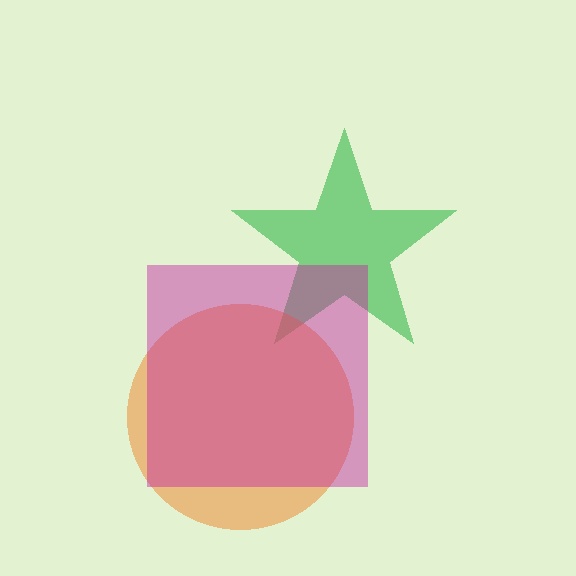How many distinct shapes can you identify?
There are 3 distinct shapes: a green star, an orange circle, a magenta square.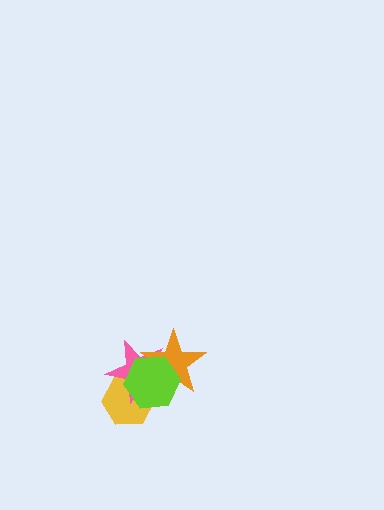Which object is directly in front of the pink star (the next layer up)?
The orange star is directly in front of the pink star.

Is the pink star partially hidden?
Yes, it is partially covered by another shape.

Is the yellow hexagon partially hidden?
Yes, it is partially covered by another shape.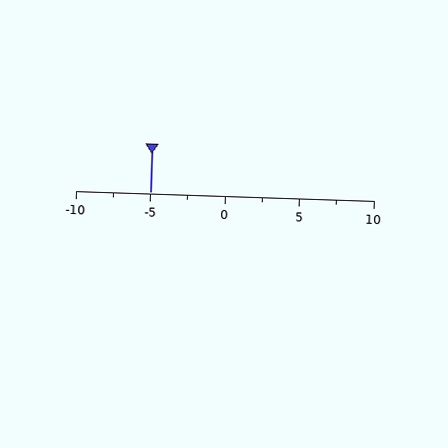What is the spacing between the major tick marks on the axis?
The major ticks are spaced 5 apart.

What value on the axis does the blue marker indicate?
The marker indicates approximately -5.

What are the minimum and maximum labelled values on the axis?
The axis runs from -10 to 10.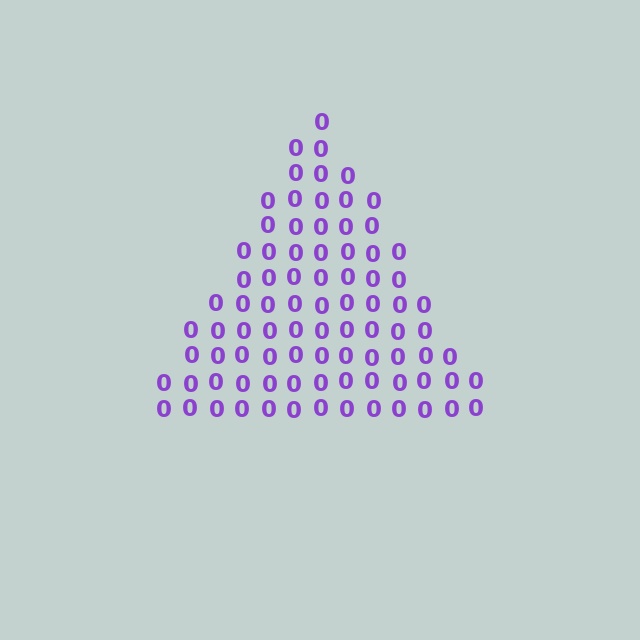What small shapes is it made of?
It is made of small digit 0's.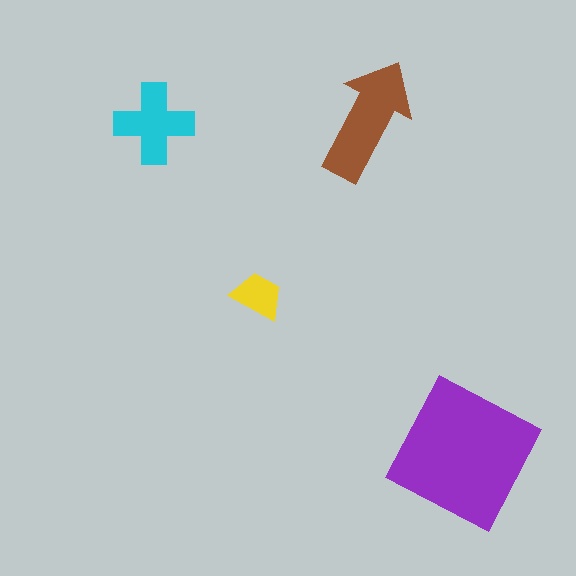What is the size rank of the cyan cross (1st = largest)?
3rd.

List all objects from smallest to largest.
The yellow trapezoid, the cyan cross, the brown arrow, the purple square.